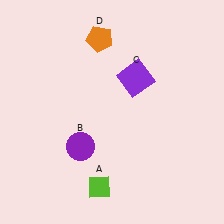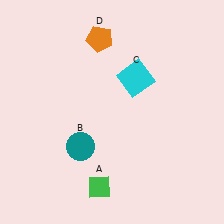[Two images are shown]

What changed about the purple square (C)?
In Image 1, C is purple. In Image 2, it changed to cyan.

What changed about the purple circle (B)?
In Image 1, B is purple. In Image 2, it changed to teal.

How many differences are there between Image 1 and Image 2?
There are 3 differences between the two images.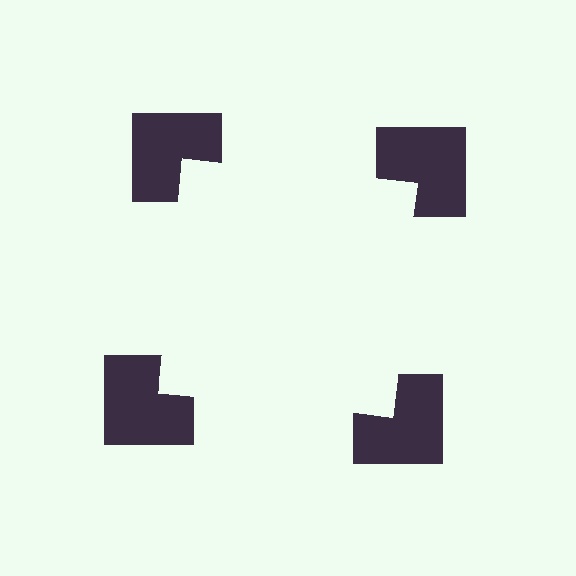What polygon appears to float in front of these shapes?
An illusory square — its edges are inferred from the aligned wedge cuts in the notched squares, not physically drawn.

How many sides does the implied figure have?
4 sides.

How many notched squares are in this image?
There are 4 — one at each vertex of the illusory square.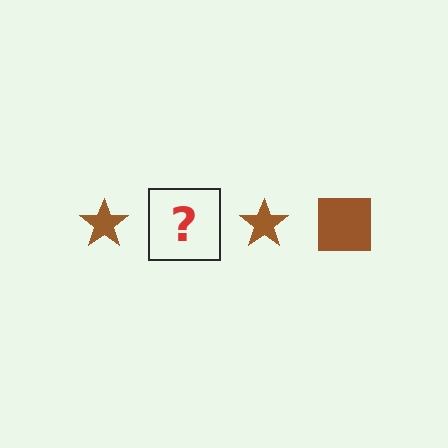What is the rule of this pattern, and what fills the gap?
The rule is that the pattern cycles through star, square shapes in brown. The gap should be filled with a brown square.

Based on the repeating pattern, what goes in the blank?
The blank should be a brown square.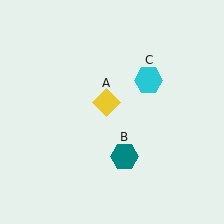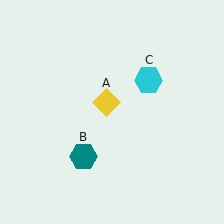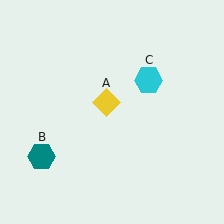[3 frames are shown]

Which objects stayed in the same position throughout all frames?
Yellow diamond (object A) and cyan hexagon (object C) remained stationary.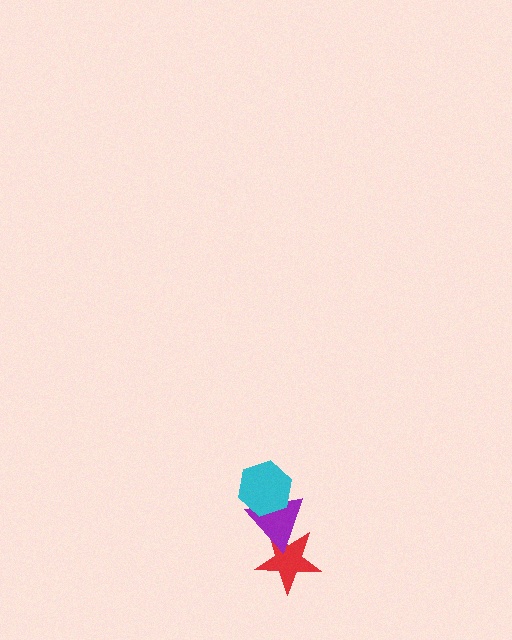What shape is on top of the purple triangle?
The cyan hexagon is on top of the purple triangle.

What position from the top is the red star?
The red star is 3rd from the top.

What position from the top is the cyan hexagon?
The cyan hexagon is 1st from the top.